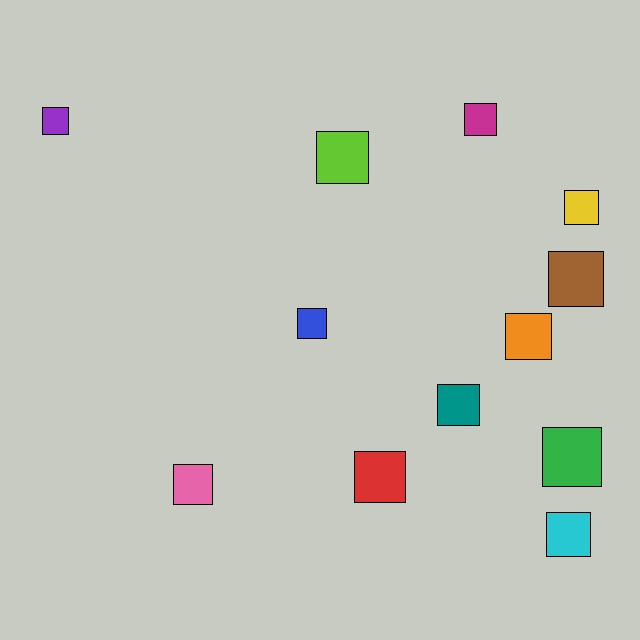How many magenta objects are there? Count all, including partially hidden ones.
There is 1 magenta object.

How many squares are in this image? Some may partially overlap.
There are 12 squares.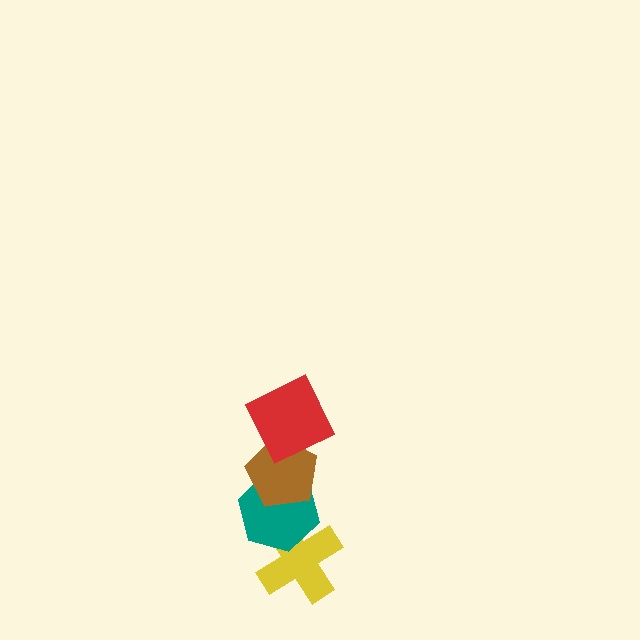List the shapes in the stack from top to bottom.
From top to bottom: the red square, the brown pentagon, the teal hexagon, the yellow cross.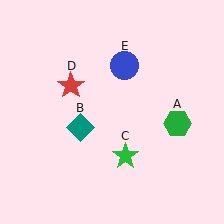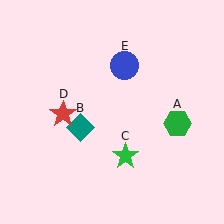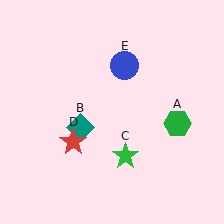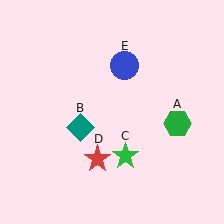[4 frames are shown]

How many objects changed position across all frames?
1 object changed position: red star (object D).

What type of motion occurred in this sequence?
The red star (object D) rotated counterclockwise around the center of the scene.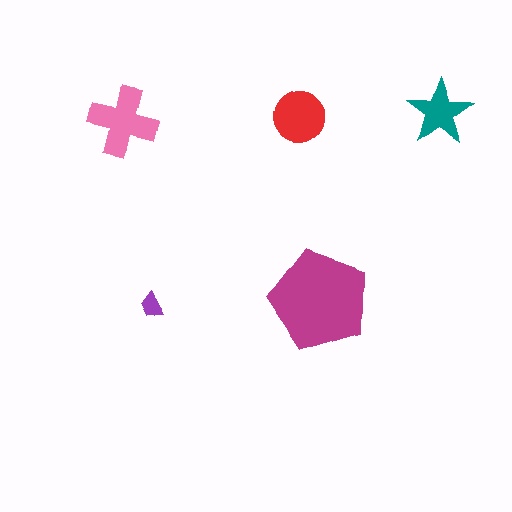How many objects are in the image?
There are 5 objects in the image.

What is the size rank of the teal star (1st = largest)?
4th.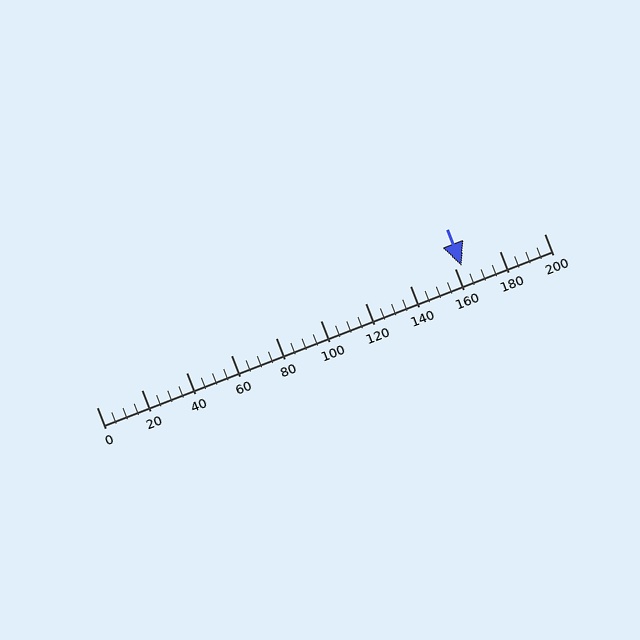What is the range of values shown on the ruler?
The ruler shows values from 0 to 200.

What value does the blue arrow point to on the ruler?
The blue arrow points to approximately 163.